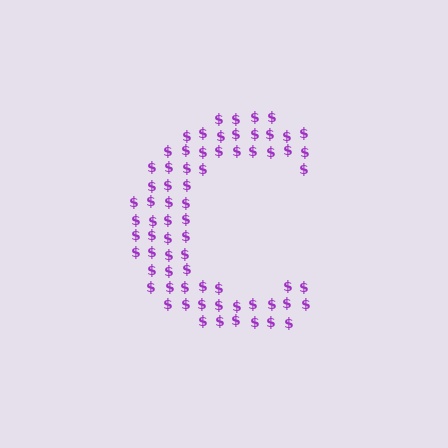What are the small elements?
The small elements are dollar signs.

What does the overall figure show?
The overall figure shows the letter C.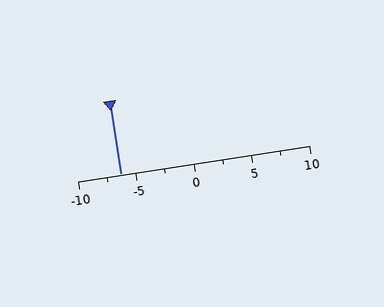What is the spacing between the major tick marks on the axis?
The major ticks are spaced 5 apart.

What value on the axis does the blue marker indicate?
The marker indicates approximately -6.2.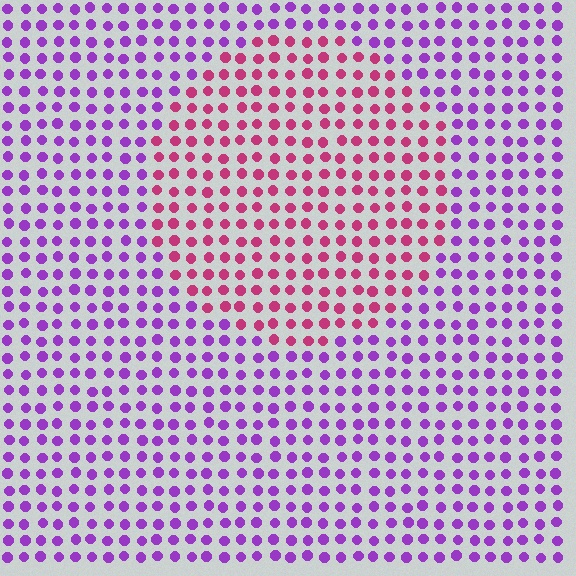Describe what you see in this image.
The image is filled with small purple elements in a uniform arrangement. A circle-shaped region is visible where the elements are tinted to a slightly different hue, forming a subtle color boundary.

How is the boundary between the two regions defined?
The boundary is defined purely by a slight shift in hue (about 50 degrees). Spacing, size, and orientation are identical on both sides.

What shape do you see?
I see a circle.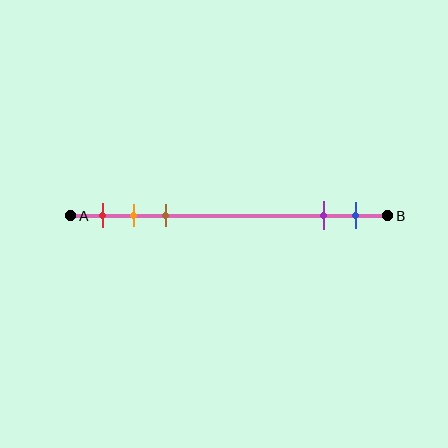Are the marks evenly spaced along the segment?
No, the marks are not evenly spaced.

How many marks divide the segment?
There are 5 marks dividing the segment.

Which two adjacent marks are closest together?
The orange and brown marks are the closest adjacent pair.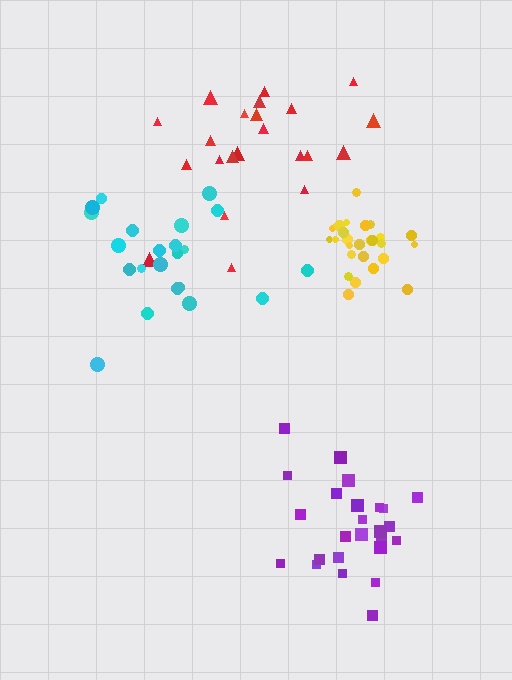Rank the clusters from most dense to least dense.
yellow, purple, cyan, red.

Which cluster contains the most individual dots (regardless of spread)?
Yellow (28).